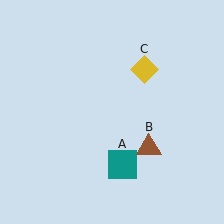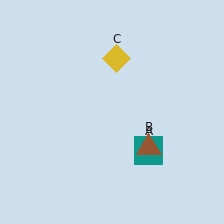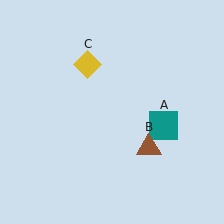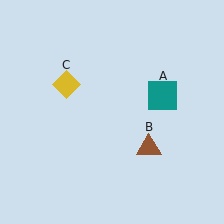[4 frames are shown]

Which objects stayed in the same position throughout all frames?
Brown triangle (object B) remained stationary.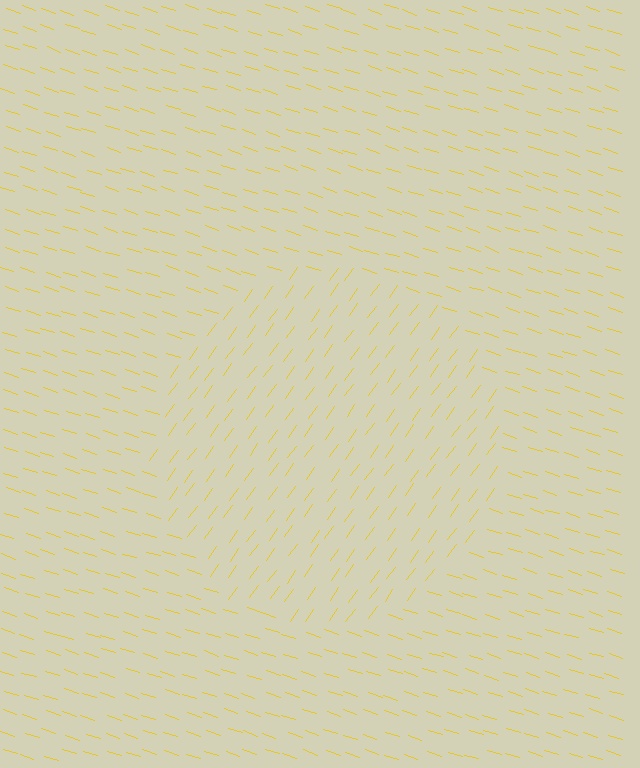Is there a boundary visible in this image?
Yes, there is a texture boundary formed by a change in line orientation.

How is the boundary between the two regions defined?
The boundary is defined purely by a change in line orientation (approximately 72 degrees difference). All lines are the same color and thickness.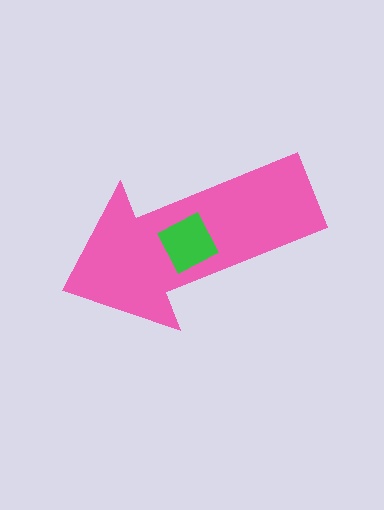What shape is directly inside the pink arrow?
The green square.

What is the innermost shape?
The green square.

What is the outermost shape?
The pink arrow.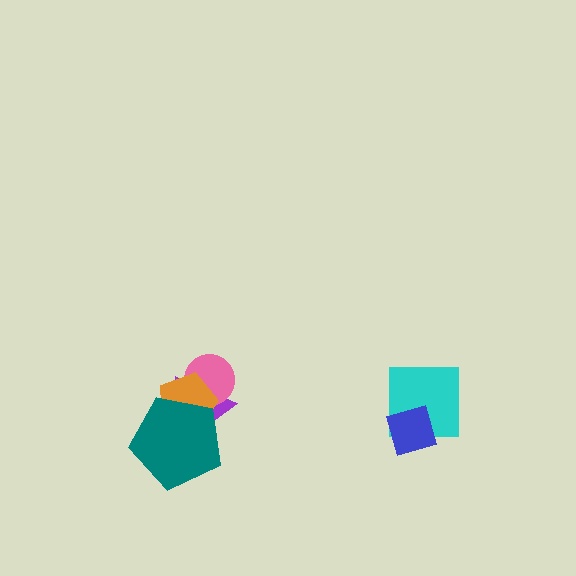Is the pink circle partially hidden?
Yes, it is partially covered by another shape.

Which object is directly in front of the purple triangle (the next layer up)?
The pink circle is directly in front of the purple triangle.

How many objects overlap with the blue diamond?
1 object overlaps with the blue diamond.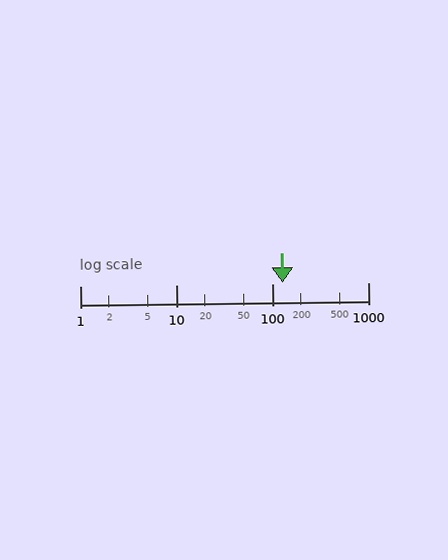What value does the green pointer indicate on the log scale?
The pointer indicates approximately 130.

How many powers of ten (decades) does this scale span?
The scale spans 3 decades, from 1 to 1000.